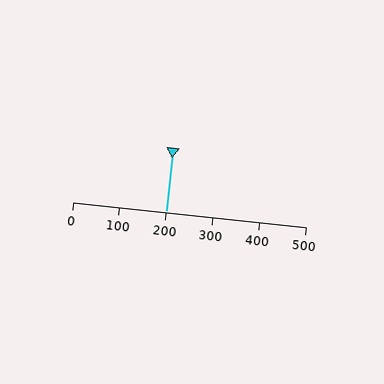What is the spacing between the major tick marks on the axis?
The major ticks are spaced 100 apart.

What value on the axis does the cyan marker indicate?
The marker indicates approximately 200.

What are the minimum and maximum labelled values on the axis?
The axis runs from 0 to 500.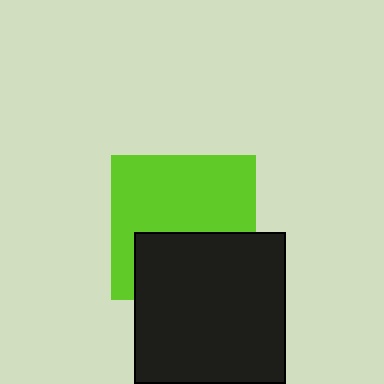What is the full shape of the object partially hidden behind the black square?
The partially hidden object is a lime square.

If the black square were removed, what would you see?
You would see the complete lime square.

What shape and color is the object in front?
The object in front is a black square.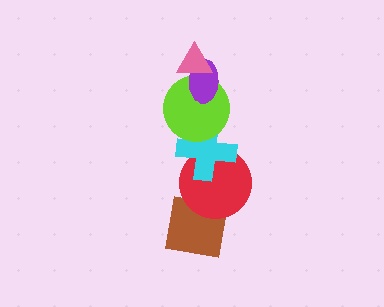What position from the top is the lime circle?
The lime circle is 3rd from the top.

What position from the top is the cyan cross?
The cyan cross is 4th from the top.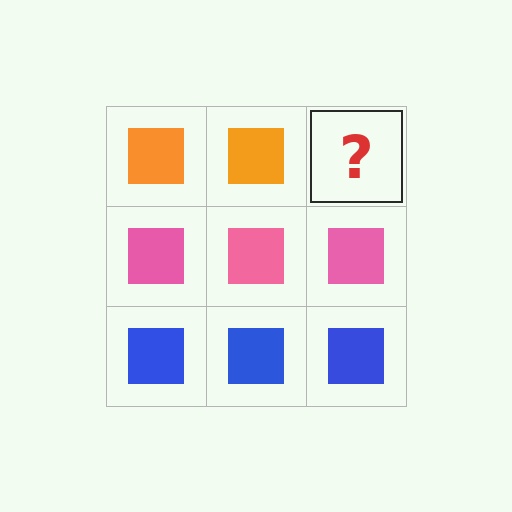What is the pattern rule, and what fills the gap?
The rule is that each row has a consistent color. The gap should be filled with an orange square.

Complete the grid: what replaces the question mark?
The question mark should be replaced with an orange square.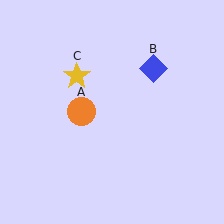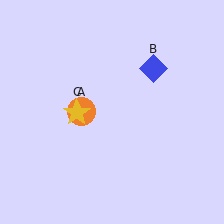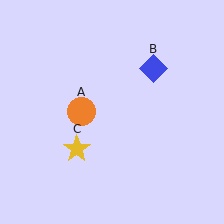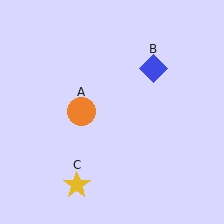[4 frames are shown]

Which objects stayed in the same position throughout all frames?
Orange circle (object A) and blue diamond (object B) remained stationary.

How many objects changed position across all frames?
1 object changed position: yellow star (object C).